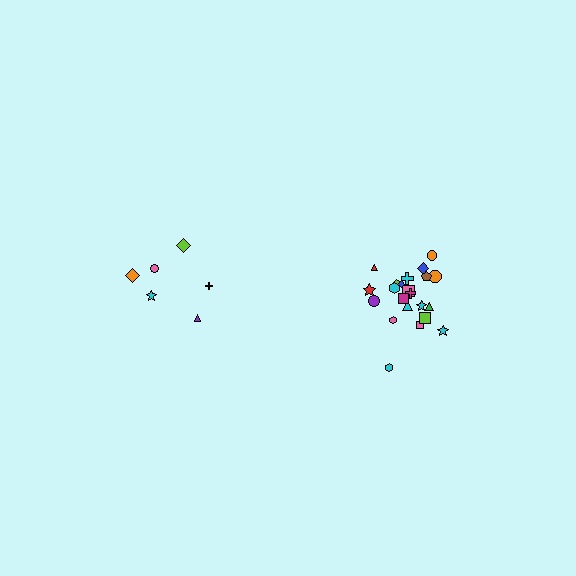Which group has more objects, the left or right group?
The right group.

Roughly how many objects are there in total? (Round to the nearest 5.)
Roughly 30 objects in total.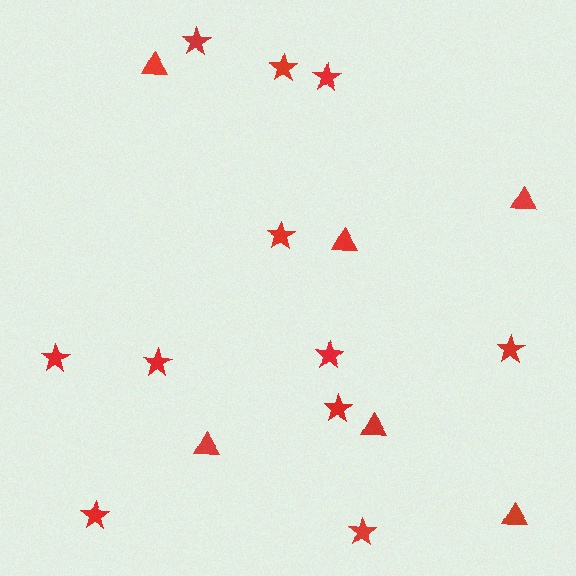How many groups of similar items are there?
There are 2 groups: one group of triangles (6) and one group of stars (11).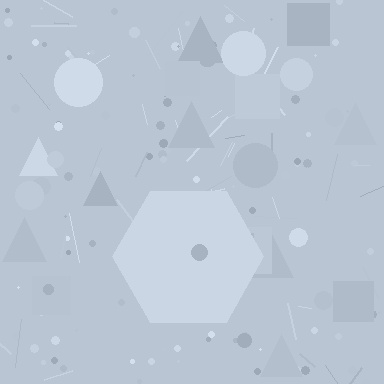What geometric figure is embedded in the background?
A hexagon is embedded in the background.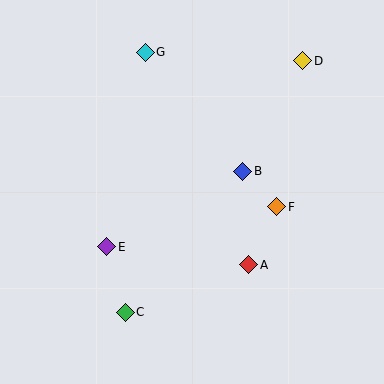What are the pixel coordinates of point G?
Point G is at (145, 52).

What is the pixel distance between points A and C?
The distance between A and C is 132 pixels.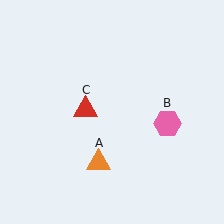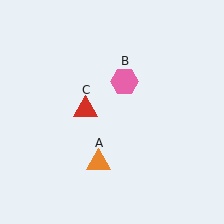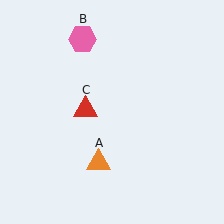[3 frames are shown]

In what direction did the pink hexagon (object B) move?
The pink hexagon (object B) moved up and to the left.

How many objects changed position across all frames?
1 object changed position: pink hexagon (object B).